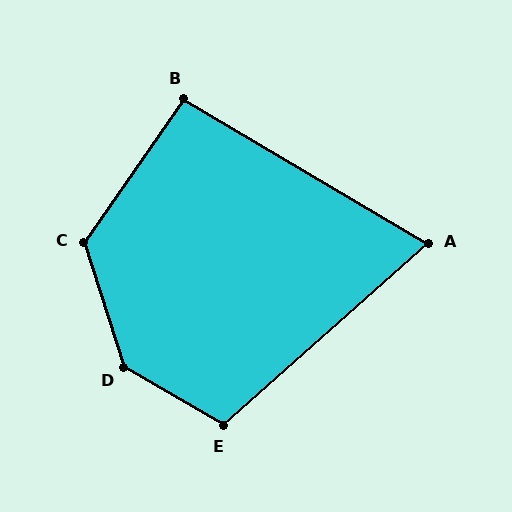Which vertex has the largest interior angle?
D, at approximately 138 degrees.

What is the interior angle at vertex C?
Approximately 127 degrees (obtuse).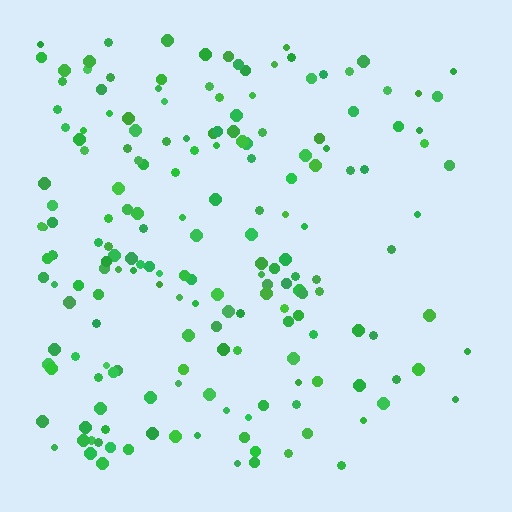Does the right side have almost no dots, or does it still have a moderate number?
Still a moderate number, just noticeably fewer than the left.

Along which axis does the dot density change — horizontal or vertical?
Horizontal.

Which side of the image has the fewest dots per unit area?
The right.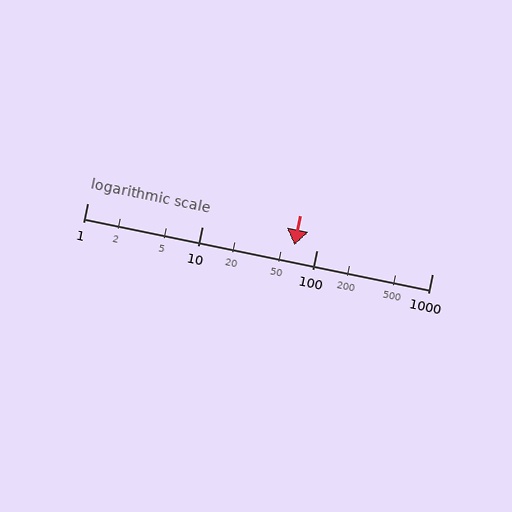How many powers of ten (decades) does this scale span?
The scale spans 3 decades, from 1 to 1000.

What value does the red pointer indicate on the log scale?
The pointer indicates approximately 64.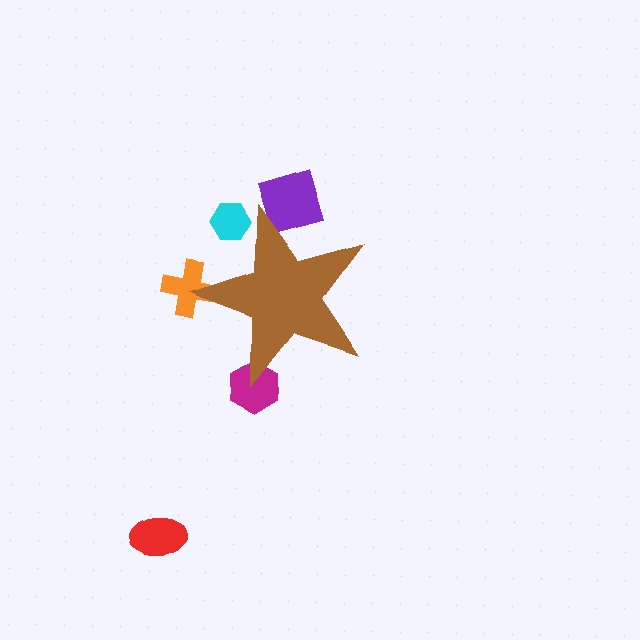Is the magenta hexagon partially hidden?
Yes, the magenta hexagon is partially hidden behind the brown star.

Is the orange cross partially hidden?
Yes, the orange cross is partially hidden behind the brown star.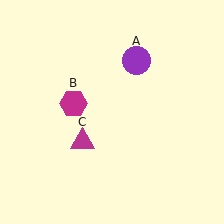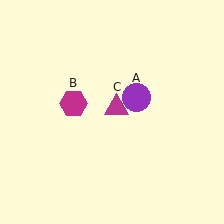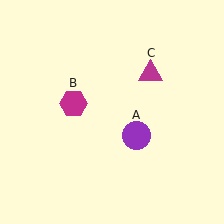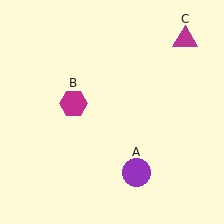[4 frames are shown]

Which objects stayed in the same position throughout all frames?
Magenta hexagon (object B) remained stationary.